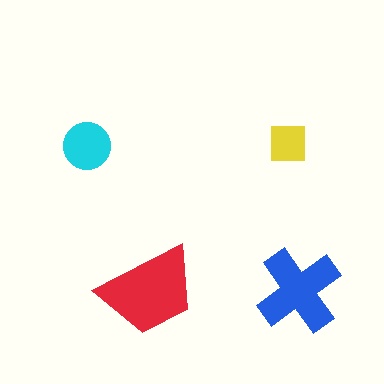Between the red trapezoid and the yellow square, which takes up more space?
The red trapezoid.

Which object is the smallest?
The yellow square.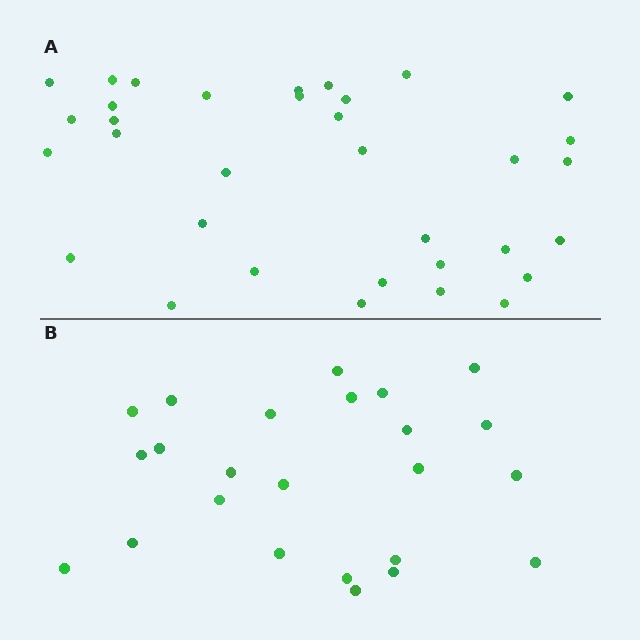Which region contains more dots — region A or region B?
Region A (the top region) has more dots.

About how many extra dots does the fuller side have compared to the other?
Region A has roughly 10 or so more dots than region B.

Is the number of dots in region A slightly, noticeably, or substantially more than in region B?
Region A has noticeably more, but not dramatically so. The ratio is roughly 1.4 to 1.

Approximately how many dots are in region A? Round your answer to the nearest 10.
About 30 dots. (The exact count is 34, which rounds to 30.)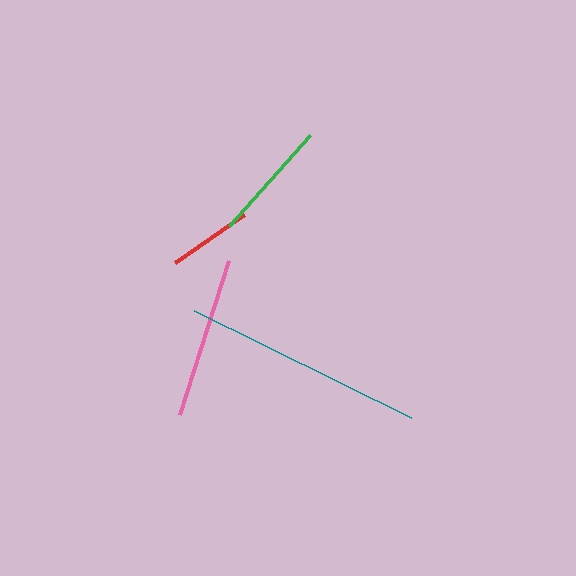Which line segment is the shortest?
The red line is the shortest at approximately 84 pixels.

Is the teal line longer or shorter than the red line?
The teal line is longer than the red line.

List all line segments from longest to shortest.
From longest to shortest: teal, pink, green, red.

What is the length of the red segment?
The red segment is approximately 84 pixels long.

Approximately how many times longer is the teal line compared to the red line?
The teal line is approximately 2.9 times the length of the red line.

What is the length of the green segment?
The green segment is approximately 122 pixels long.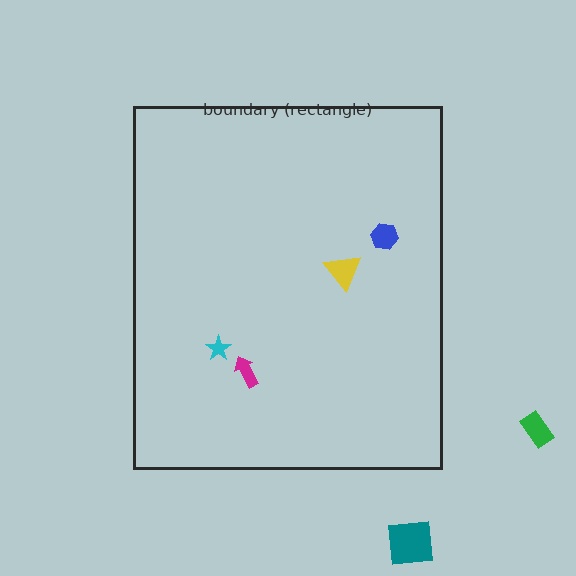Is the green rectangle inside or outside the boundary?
Outside.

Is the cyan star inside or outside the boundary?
Inside.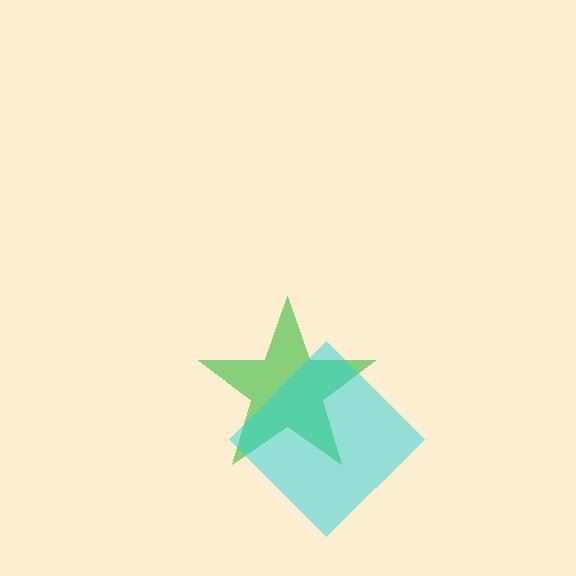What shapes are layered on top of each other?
The layered shapes are: a green star, a cyan diamond.